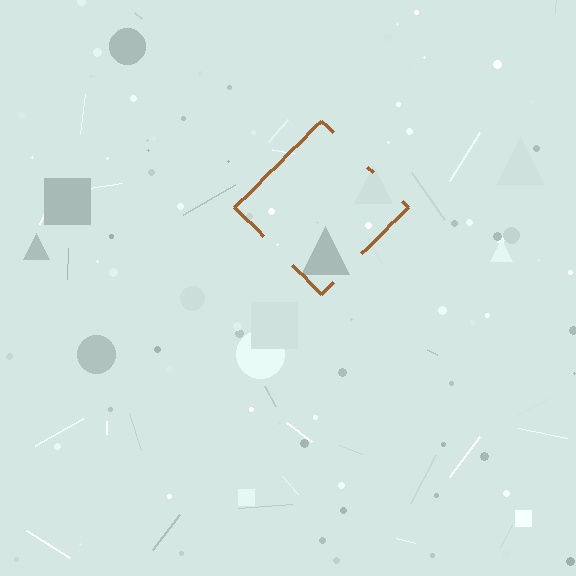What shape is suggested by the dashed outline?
The dashed outline suggests a diamond.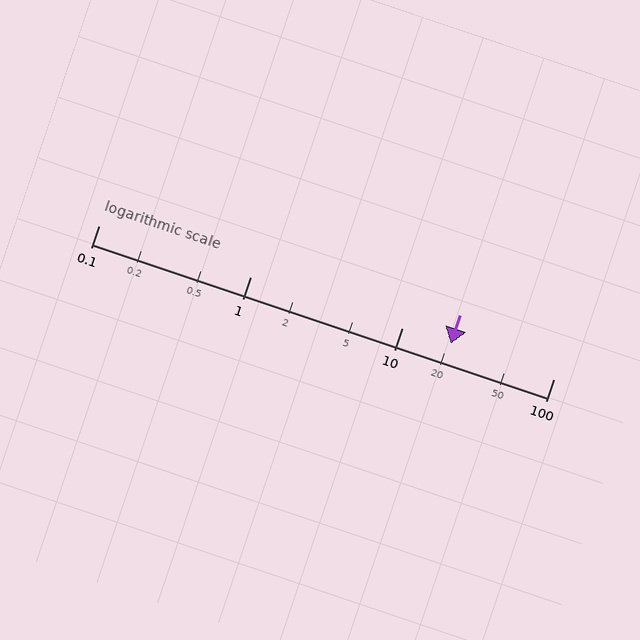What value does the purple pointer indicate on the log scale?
The pointer indicates approximately 21.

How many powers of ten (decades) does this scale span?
The scale spans 3 decades, from 0.1 to 100.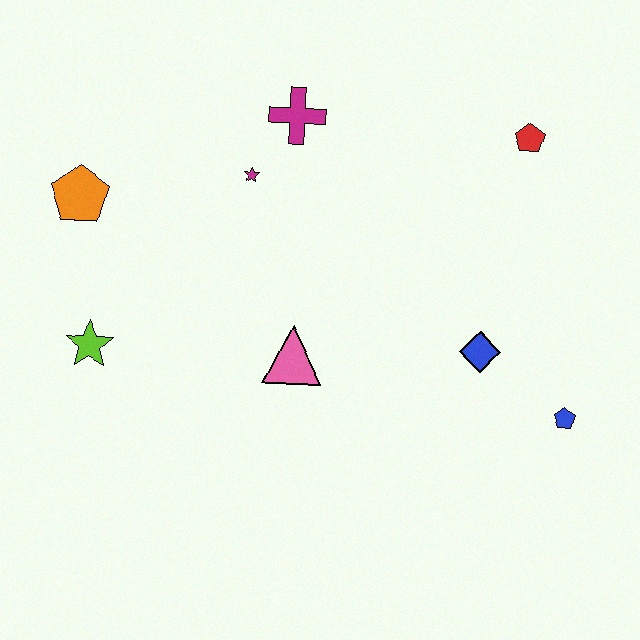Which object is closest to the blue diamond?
The blue pentagon is closest to the blue diamond.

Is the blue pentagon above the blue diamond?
No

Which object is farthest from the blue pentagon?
The orange pentagon is farthest from the blue pentagon.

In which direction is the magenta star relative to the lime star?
The magenta star is above the lime star.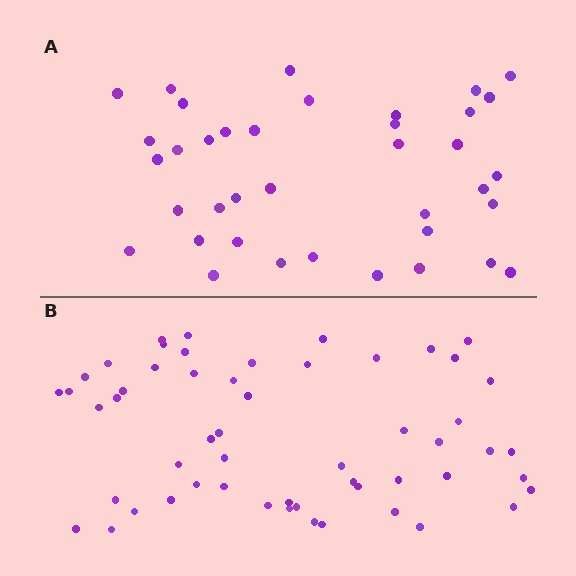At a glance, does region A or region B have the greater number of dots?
Region B (the bottom region) has more dots.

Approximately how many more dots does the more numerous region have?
Region B has approximately 15 more dots than region A.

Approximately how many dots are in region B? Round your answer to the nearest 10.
About 60 dots. (The exact count is 55, which rounds to 60.)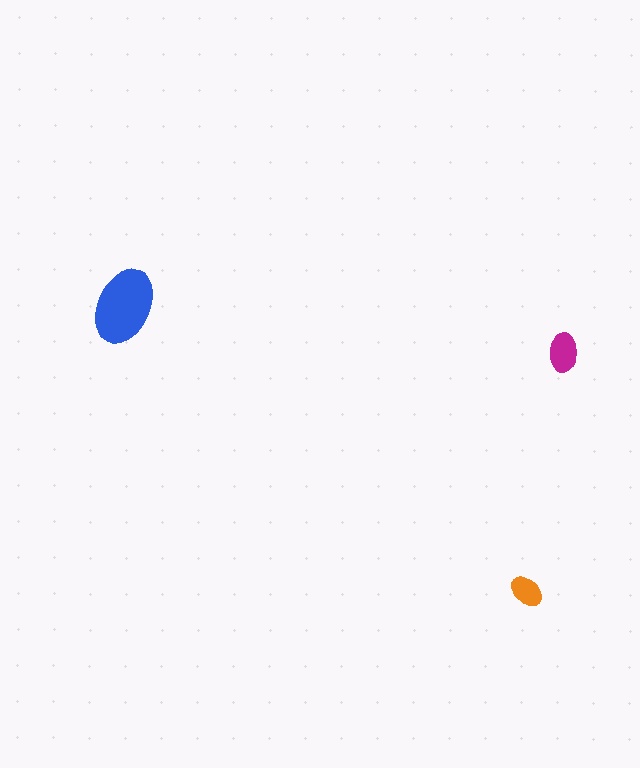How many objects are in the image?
There are 3 objects in the image.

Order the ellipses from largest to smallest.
the blue one, the magenta one, the orange one.